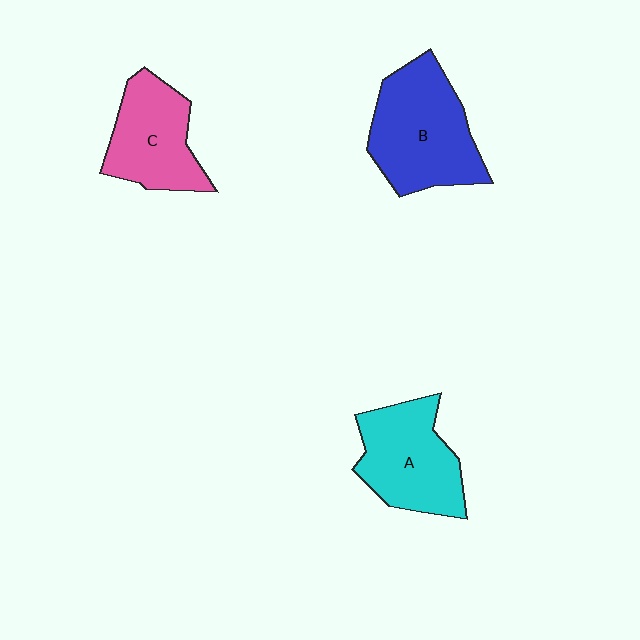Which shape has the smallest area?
Shape C (pink).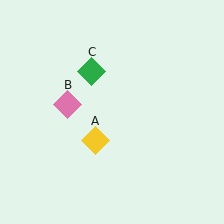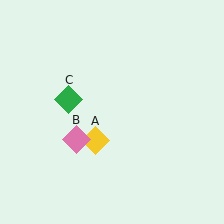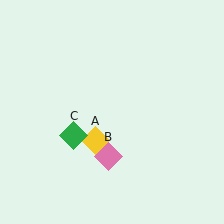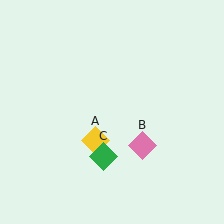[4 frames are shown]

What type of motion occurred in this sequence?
The pink diamond (object B), green diamond (object C) rotated counterclockwise around the center of the scene.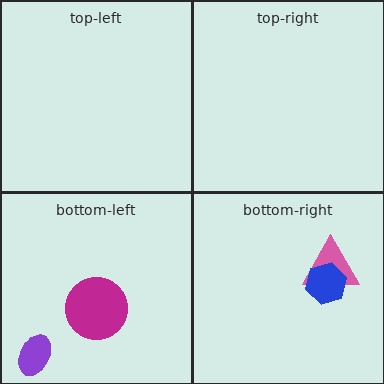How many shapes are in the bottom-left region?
2.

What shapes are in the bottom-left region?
The purple ellipse, the magenta circle.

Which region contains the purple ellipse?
The bottom-left region.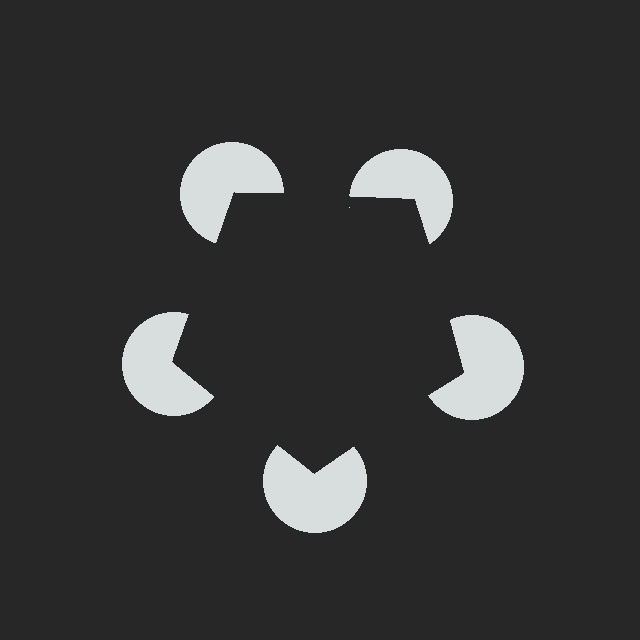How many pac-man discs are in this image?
There are 5 — one at each vertex of the illusory pentagon.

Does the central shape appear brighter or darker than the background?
It typically appears slightly darker than the background, even though no actual brightness change is drawn.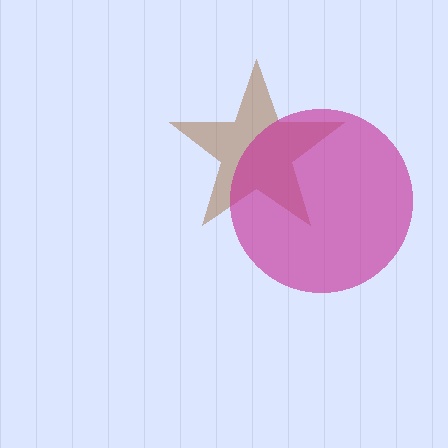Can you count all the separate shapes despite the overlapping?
Yes, there are 2 separate shapes.